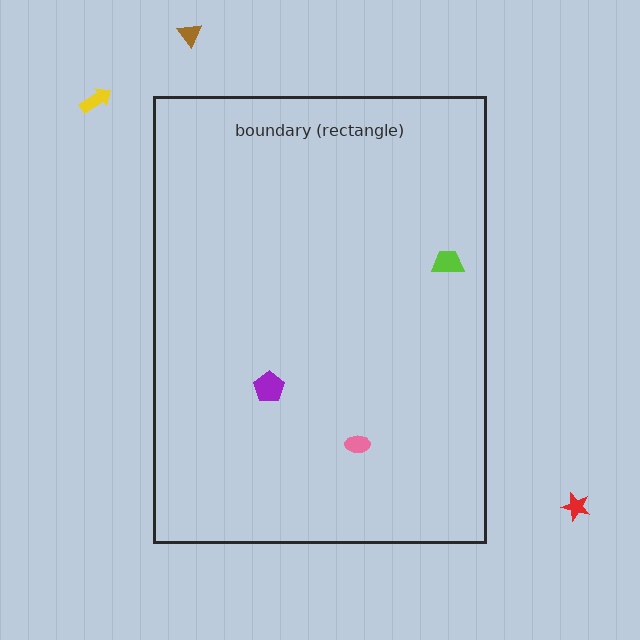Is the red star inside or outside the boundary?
Outside.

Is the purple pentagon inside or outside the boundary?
Inside.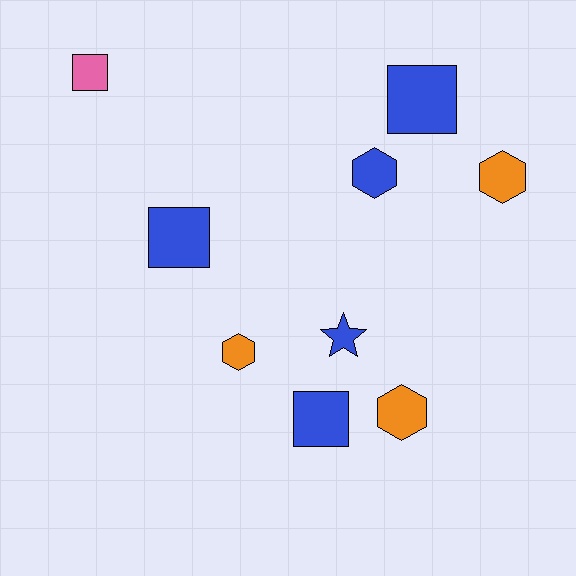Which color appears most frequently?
Blue, with 5 objects.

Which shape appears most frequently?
Square, with 4 objects.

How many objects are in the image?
There are 9 objects.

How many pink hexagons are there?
There are no pink hexagons.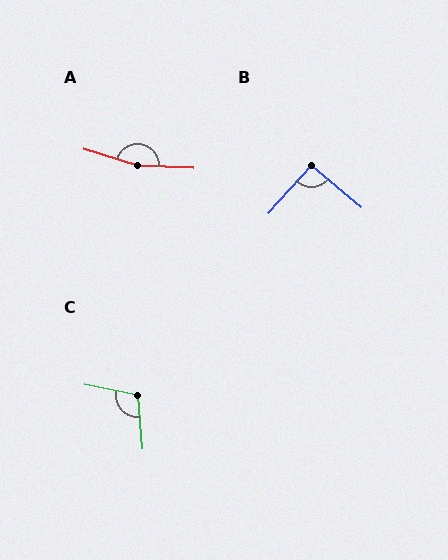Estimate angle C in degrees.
Approximately 107 degrees.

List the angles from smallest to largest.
B (92°), C (107°), A (166°).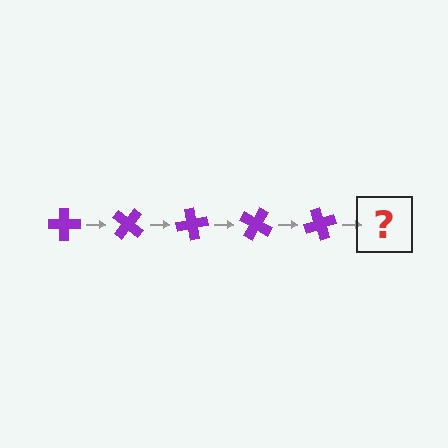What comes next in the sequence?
The next element should be a purple cross rotated 200 degrees.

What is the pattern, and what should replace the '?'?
The pattern is that the cross rotates 40 degrees each step. The '?' should be a purple cross rotated 200 degrees.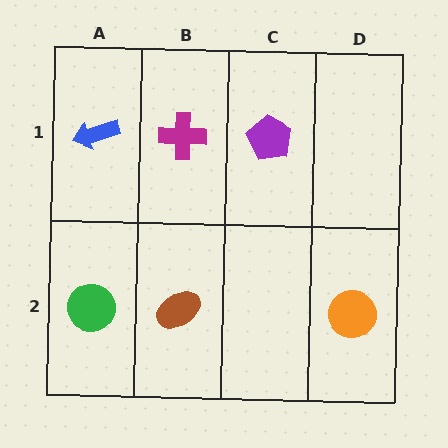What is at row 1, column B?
A magenta cross.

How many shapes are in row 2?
3 shapes.